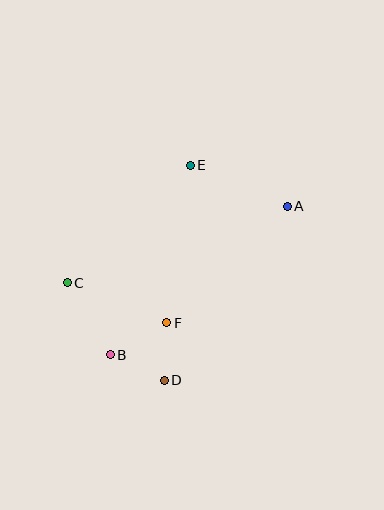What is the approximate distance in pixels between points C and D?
The distance between C and D is approximately 137 pixels.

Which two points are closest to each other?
Points D and F are closest to each other.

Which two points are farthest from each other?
Points A and C are farthest from each other.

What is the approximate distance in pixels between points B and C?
The distance between B and C is approximately 84 pixels.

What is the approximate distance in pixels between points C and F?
The distance between C and F is approximately 107 pixels.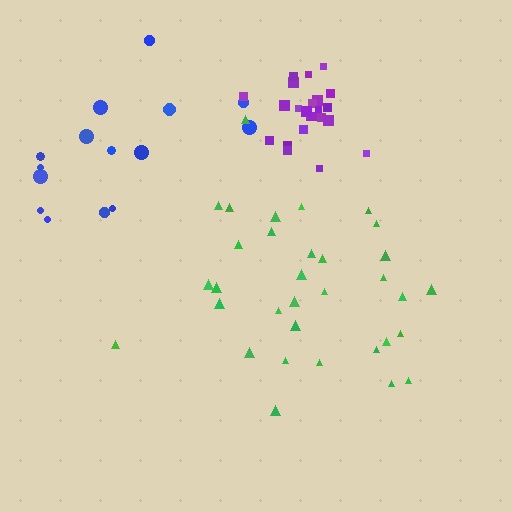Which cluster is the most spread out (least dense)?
Blue.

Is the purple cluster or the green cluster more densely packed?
Purple.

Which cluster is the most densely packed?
Purple.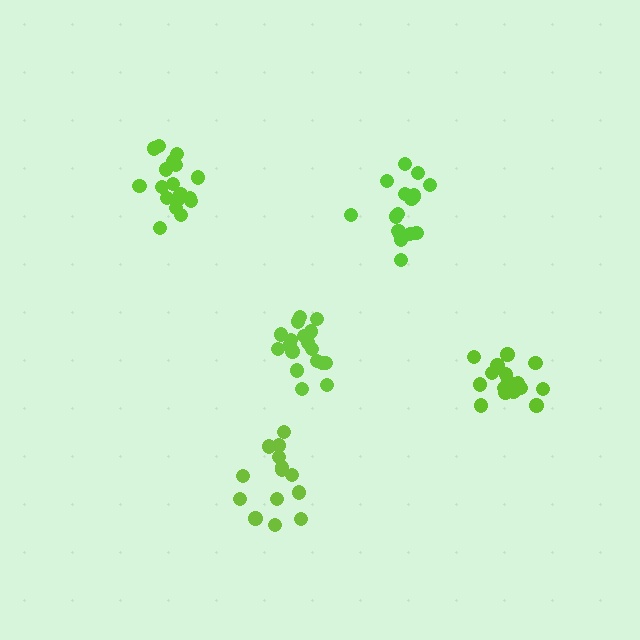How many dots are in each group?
Group 1: 19 dots, Group 2: 17 dots, Group 3: 18 dots, Group 4: 14 dots, Group 5: 17 dots (85 total).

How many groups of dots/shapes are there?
There are 5 groups.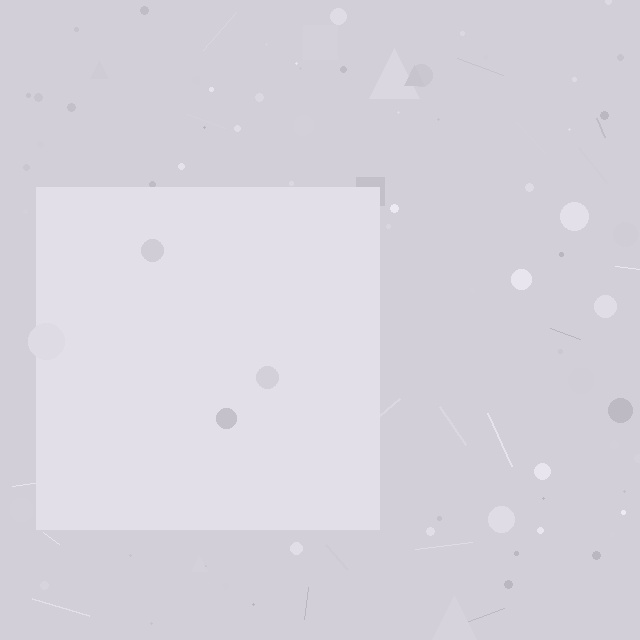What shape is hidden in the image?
A square is hidden in the image.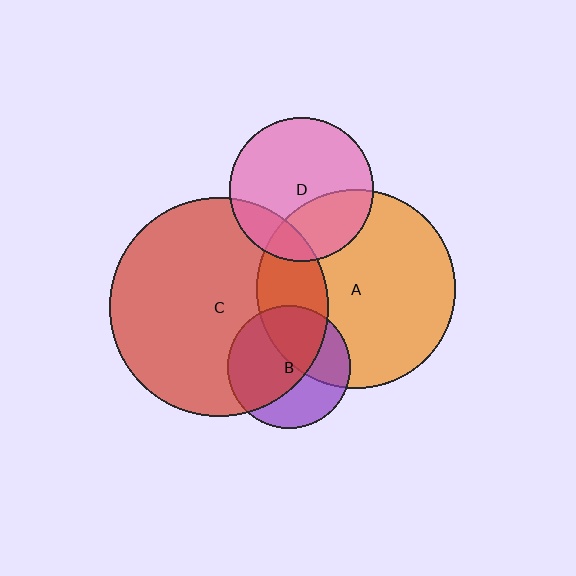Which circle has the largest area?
Circle C (red).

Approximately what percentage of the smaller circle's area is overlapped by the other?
Approximately 40%.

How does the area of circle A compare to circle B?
Approximately 2.6 times.